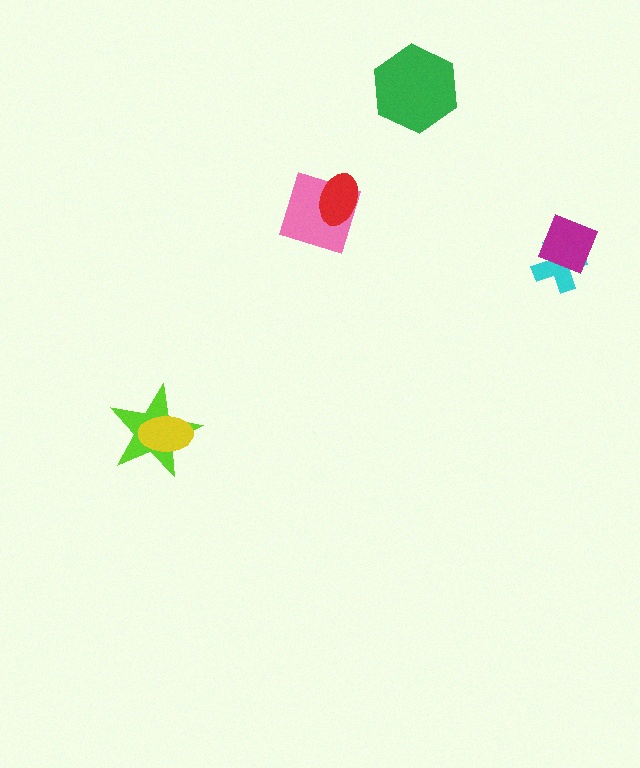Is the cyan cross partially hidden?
Yes, it is partially covered by another shape.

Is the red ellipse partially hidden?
No, no other shape covers it.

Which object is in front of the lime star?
The yellow ellipse is in front of the lime star.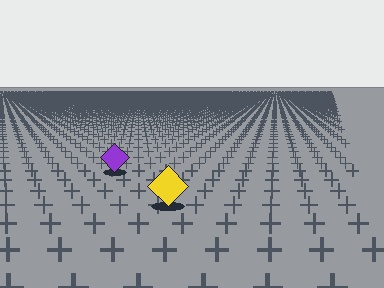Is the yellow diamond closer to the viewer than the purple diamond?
Yes. The yellow diamond is closer — you can tell from the texture gradient: the ground texture is coarser near it.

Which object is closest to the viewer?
The yellow diamond is closest. The texture marks near it are larger and more spread out.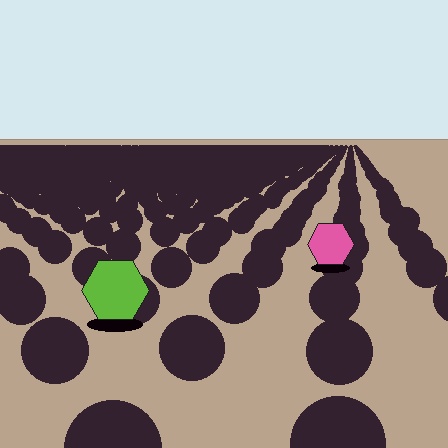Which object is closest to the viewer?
The lime hexagon is closest. The texture marks near it are larger and more spread out.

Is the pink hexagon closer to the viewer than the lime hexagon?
No. The lime hexagon is closer — you can tell from the texture gradient: the ground texture is coarser near it.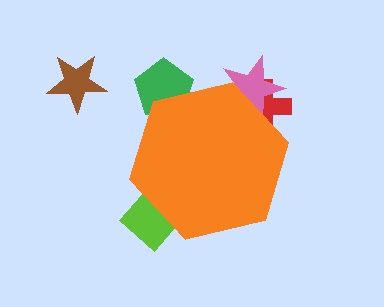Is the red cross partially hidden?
Yes, the red cross is partially hidden behind the orange hexagon.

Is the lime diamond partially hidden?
Yes, the lime diamond is partially hidden behind the orange hexagon.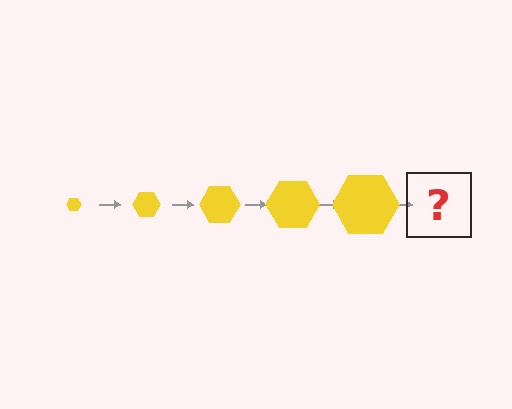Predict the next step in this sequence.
The next step is a yellow hexagon, larger than the previous one.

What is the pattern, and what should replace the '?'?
The pattern is that the hexagon gets progressively larger each step. The '?' should be a yellow hexagon, larger than the previous one.